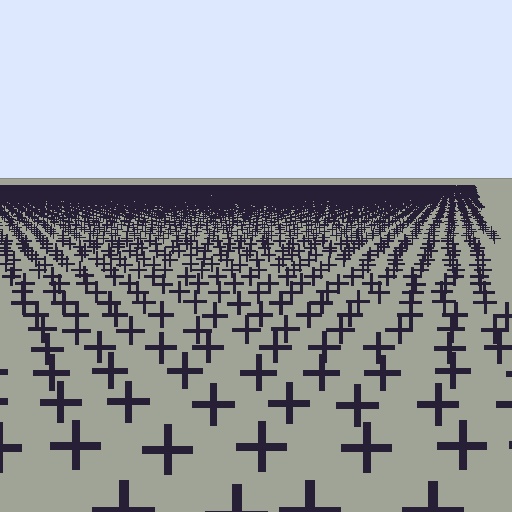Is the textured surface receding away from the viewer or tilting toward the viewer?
The surface is receding away from the viewer. Texture elements get smaller and denser toward the top.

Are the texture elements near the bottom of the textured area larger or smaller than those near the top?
Larger. Near the bottom, elements are closer to the viewer and appear at a bigger on-screen size.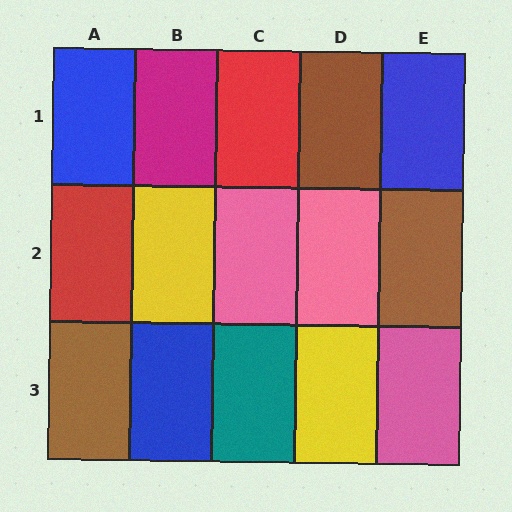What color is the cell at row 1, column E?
Blue.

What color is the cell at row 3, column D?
Yellow.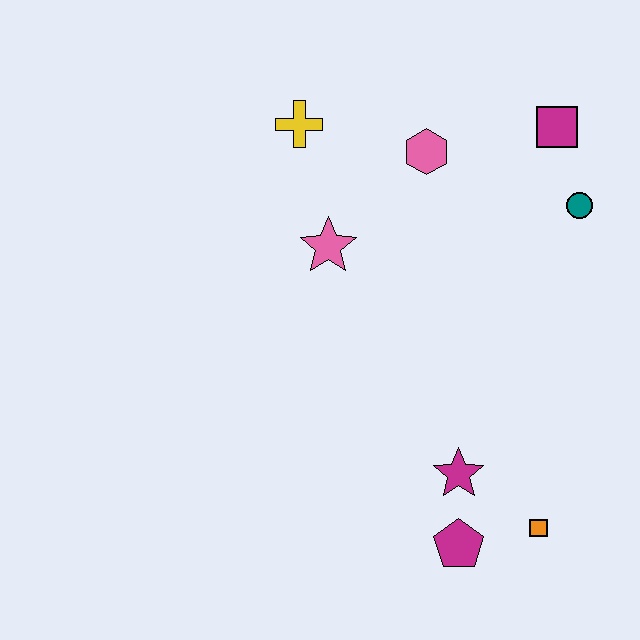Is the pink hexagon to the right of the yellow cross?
Yes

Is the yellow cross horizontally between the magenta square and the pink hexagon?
No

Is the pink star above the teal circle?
No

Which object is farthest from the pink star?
The orange square is farthest from the pink star.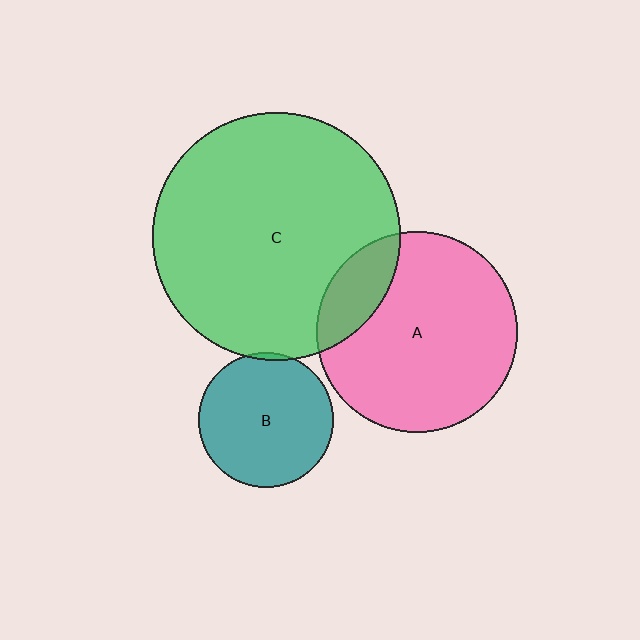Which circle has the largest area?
Circle C (green).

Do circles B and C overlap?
Yes.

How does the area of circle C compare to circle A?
Approximately 1.5 times.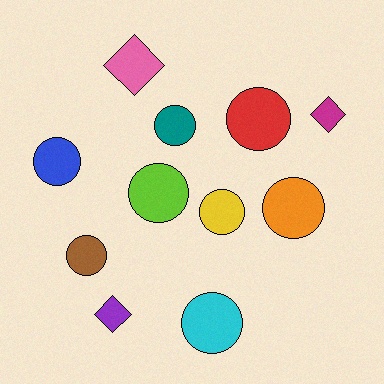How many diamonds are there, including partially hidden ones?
There are 3 diamonds.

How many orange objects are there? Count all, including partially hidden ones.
There is 1 orange object.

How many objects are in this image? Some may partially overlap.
There are 11 objects.